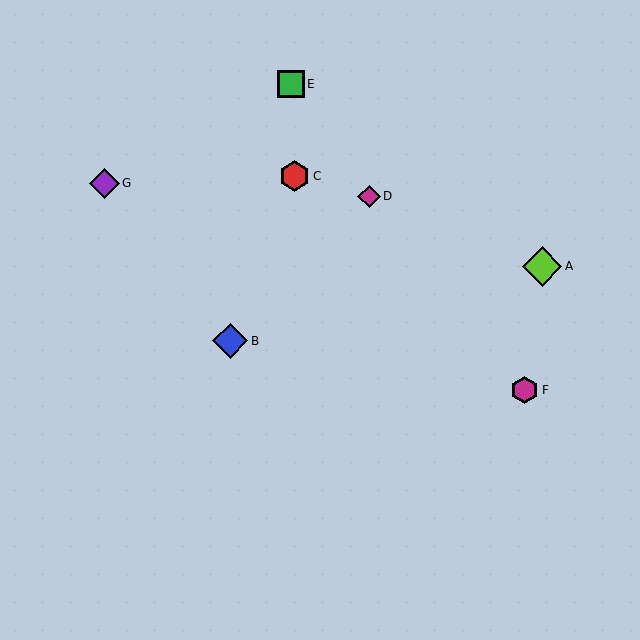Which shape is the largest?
The lime diamond (labeled A) is the largest.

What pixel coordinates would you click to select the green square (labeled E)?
Click at (291, 84) to select the green square E.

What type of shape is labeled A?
Shape A is a lime diamond.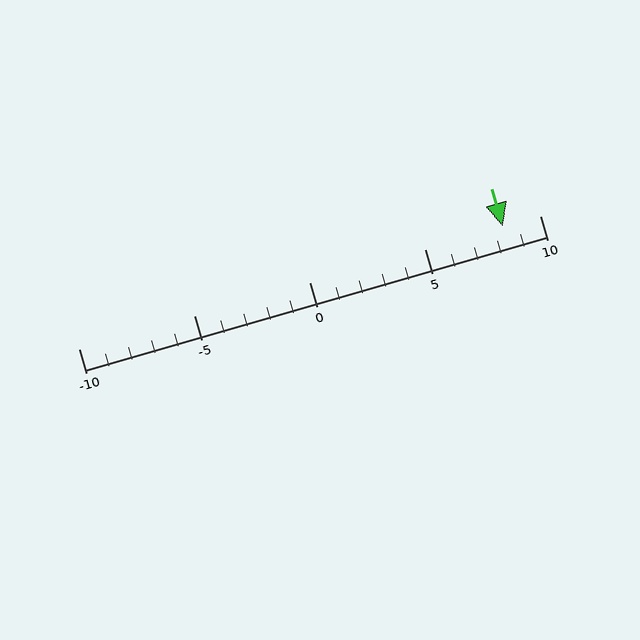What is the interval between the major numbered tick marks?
The major tick marks are spaced 5 units apart.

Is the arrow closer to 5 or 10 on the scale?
The arrow is closer to 10.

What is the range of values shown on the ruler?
The ruler shows values from -10 to 10.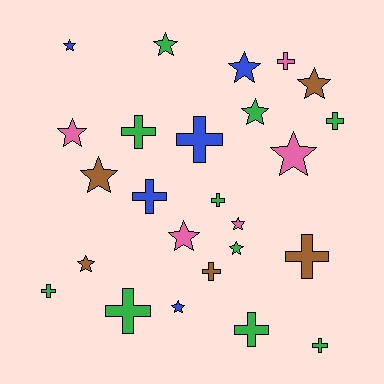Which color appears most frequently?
Green, with 10 objects.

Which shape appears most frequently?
Star, with 13 objects.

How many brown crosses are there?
There are 2 brown crosses.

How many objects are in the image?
There are 25 objects.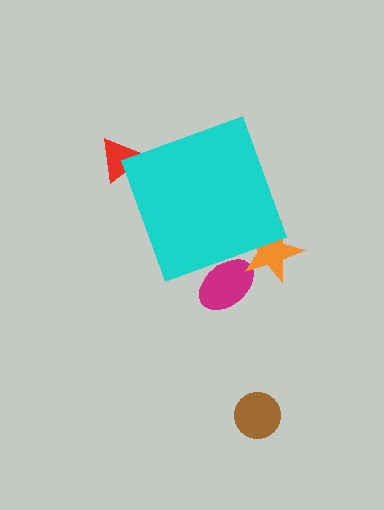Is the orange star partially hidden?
Yes, the orange star is partially hidden behind the cyan diamond.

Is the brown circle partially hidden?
No, the brown circle is fully visible.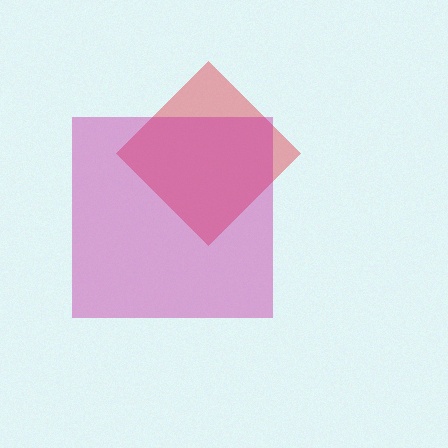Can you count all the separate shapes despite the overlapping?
Yes, there are 2 separate shapes.